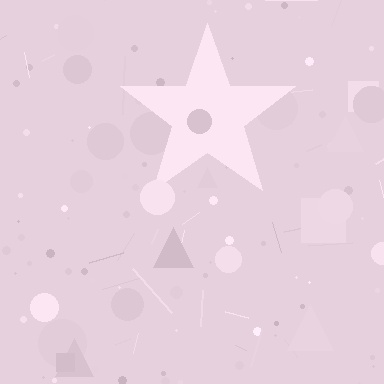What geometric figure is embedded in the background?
A star is embedded in the background.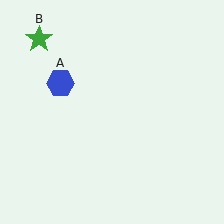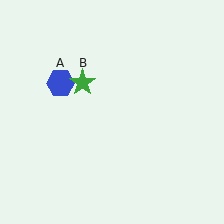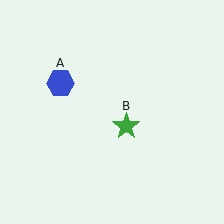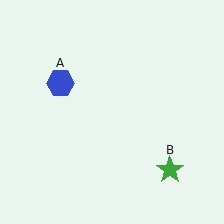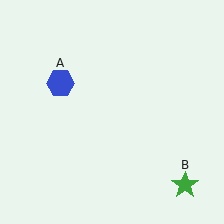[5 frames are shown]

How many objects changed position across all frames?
1 object changed position: green star (object B).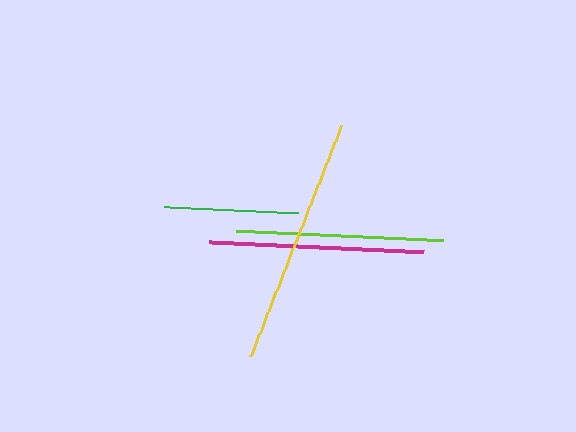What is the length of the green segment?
The green segment is approximately 134 pixels long.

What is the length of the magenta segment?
The magenta segment is approximately 214 pixels long.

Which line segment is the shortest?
The green line is the shortest at approximately 134 pixels.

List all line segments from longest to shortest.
From longest to shortest: yellow, magenta, lime, green.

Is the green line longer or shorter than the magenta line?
The magenta line is longer than the green line.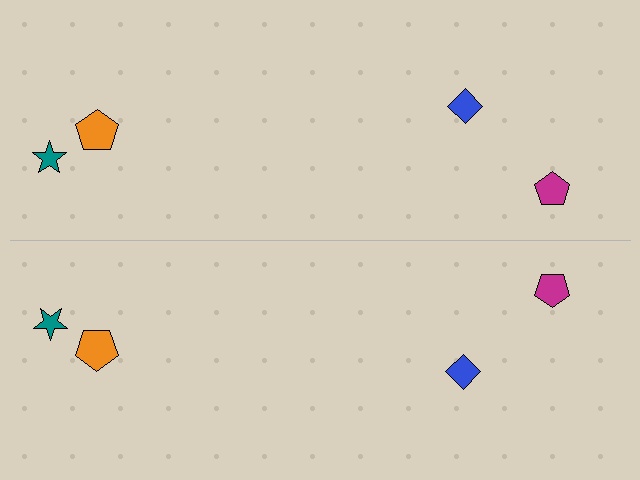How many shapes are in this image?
There are 8 shapes in this image.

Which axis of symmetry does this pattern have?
The pattern has a horizontal axis of symmetry running through the center of the image.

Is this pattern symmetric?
Yes, this pattern has bilateral (reflection) symmetry.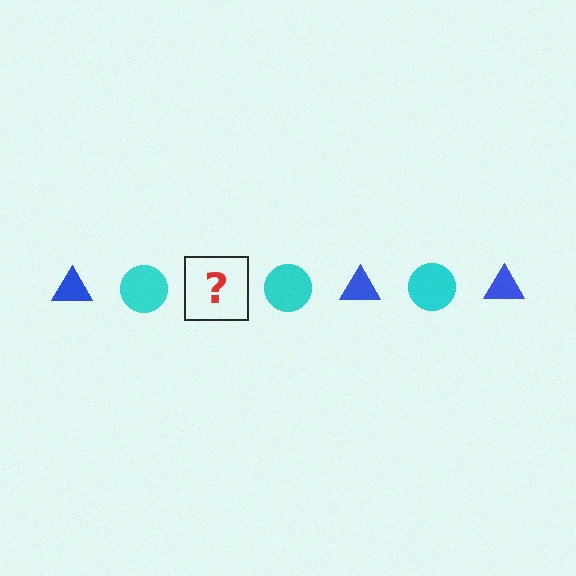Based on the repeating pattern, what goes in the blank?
The blank should be a blue triangle.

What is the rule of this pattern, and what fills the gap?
The rule is that the pattern alternates between blue triangle and cyan circle. The gap should be filled with a blue triangle.